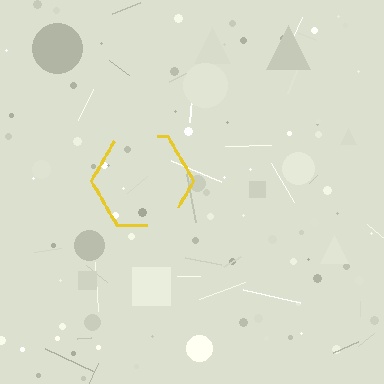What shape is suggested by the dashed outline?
The dashed outline suggests a hexagon.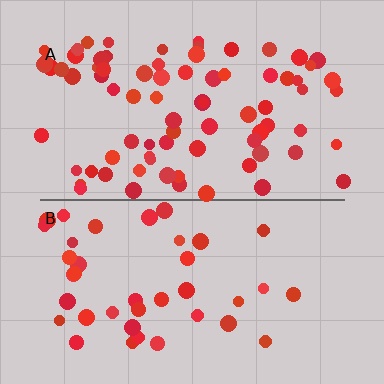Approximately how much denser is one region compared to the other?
Approximately 2.0× — region A over region B.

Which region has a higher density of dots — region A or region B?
A (the top).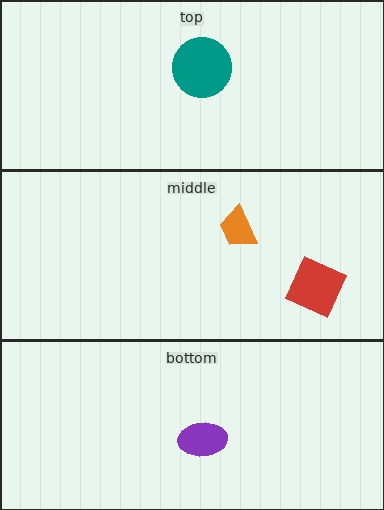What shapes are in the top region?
The teal circle.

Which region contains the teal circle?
The top region.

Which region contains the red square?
The middle region.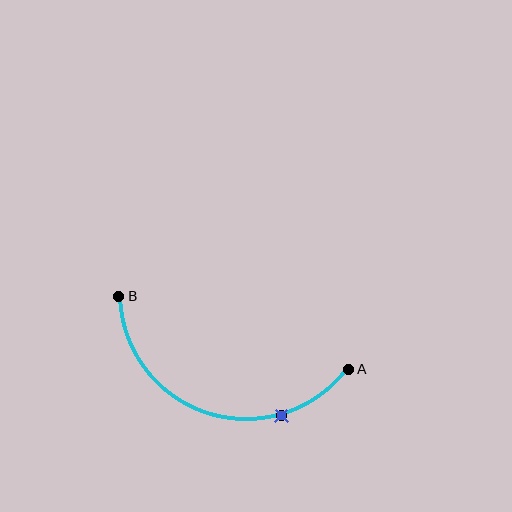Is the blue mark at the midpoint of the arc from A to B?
No. The blue mark lies on the arc but is closer to endpoint A. The arc midpoint would be at the point on the curve equidistant along the arc from both A and B.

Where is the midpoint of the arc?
The arc midpoint is the point on the curve farthest from the straight line joining A and B. It sits below that line.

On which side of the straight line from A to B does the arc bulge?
The arc bulges below the straight line connecting A and B.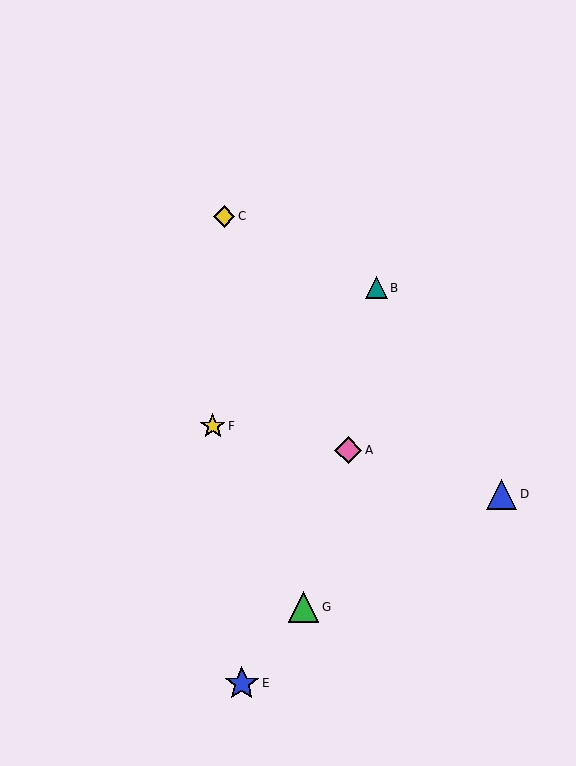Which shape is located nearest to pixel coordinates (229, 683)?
The blue star (labeled E) at (242, 683) is nearest to that location.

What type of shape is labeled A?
Shape A is a pink diamond.